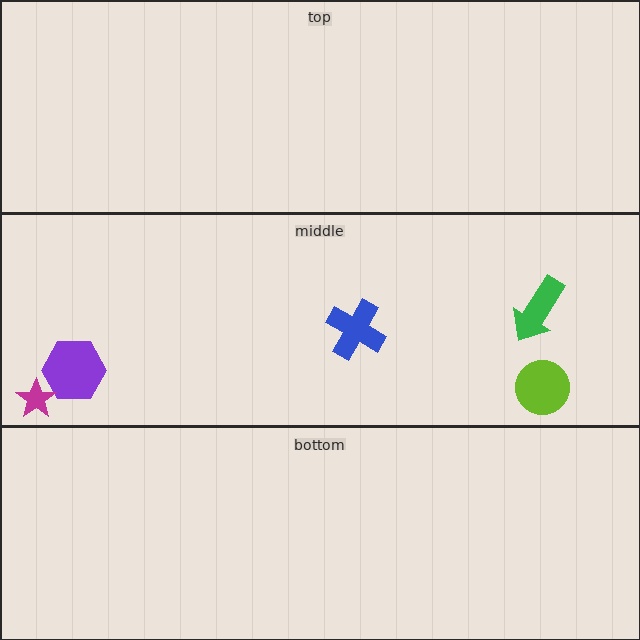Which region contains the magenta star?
The middle region.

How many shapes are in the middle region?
5.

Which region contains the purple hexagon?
The middle region.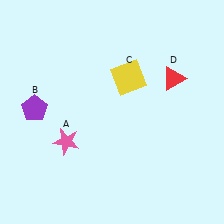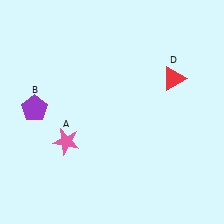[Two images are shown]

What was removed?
The yellow square (C) was removed in Image 2.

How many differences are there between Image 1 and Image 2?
There is 1 difference between the two images.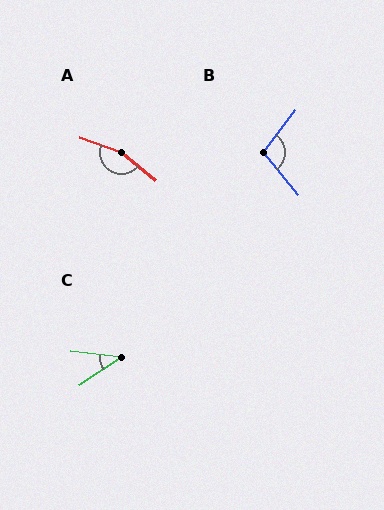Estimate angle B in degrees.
Approximately 104 degrees.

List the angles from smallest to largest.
C (40°), B (104°), A (161°).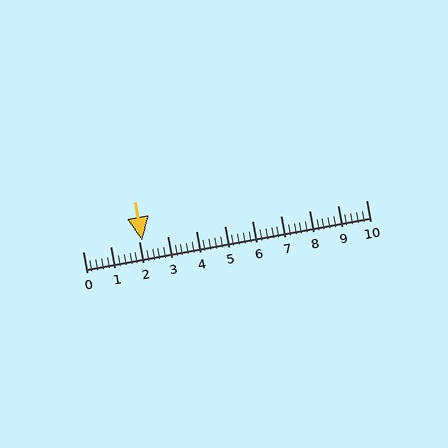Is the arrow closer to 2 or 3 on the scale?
The arrow is closer to 2.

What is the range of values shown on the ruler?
The ruler shows values from 0 to 10.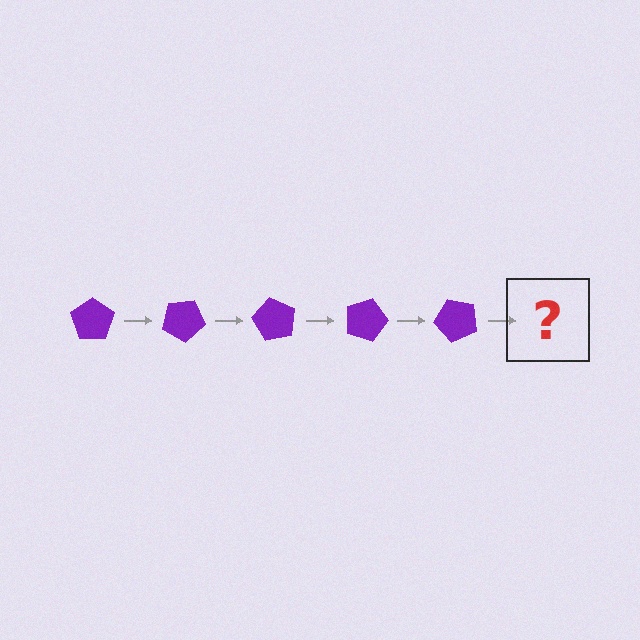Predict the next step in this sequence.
The next step is a purple pentagon rotated 150 degrees.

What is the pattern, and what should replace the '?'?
The pattern is that the pentagon rotates 30 degrees each step. The '?' should be a purple pentagon rotated 150 degrees.